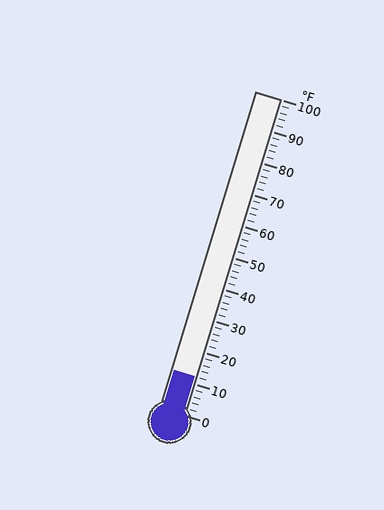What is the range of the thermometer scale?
The thermometer scale ranges from 0°F to 100°F.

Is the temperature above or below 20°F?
The temperature is below 20°F.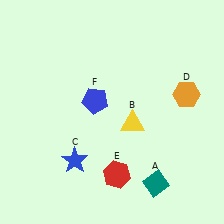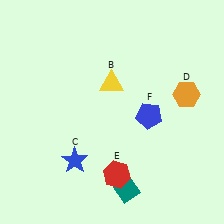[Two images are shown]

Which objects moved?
The objects that moved are: the teal diamond (A), the yellow triangle (B), the blue pentagon (F).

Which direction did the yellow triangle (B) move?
The yellow triangle (B) moved up.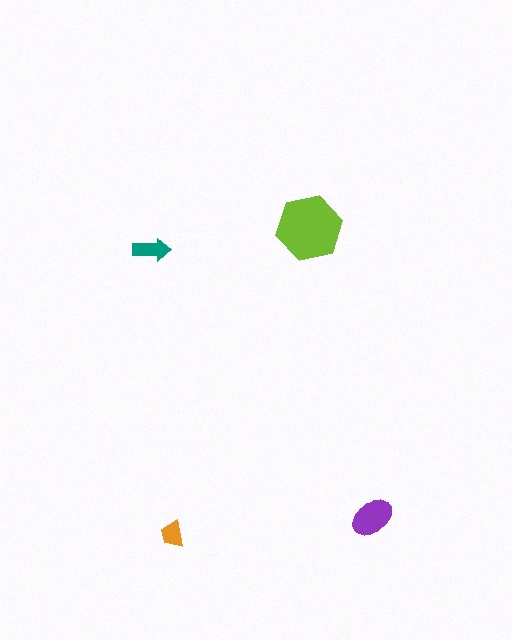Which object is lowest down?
The orange trapezoid is bottommost.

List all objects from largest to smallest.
The lime hexagon, the purple ellipse, the teal arrow, the orange trapezoid.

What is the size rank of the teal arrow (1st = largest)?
3rd.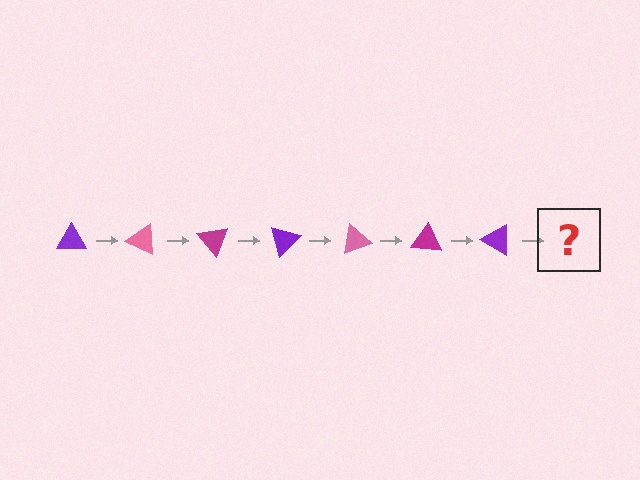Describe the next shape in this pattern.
It should be a pink triangle, rotated 175 degrees from the start.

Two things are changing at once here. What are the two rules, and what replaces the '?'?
The two rules are that it rotates 25 degrees each step and the color cycles through purple, pink, and magenta. The '?' should be a pink triangle, rotated 175 degrees from the start.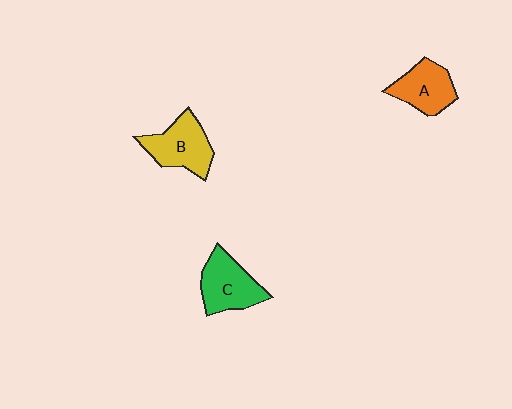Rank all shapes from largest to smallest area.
From largest to smallest: C (green), B (yellow), A (orange).